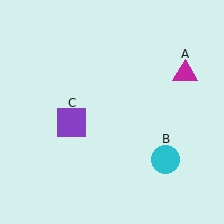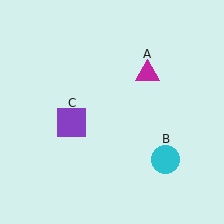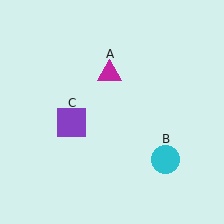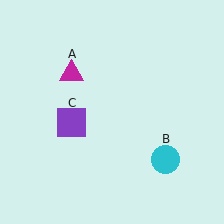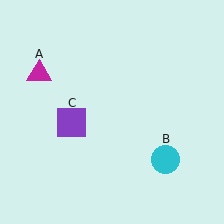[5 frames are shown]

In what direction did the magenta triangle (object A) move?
The magenta triangle (object A) moved left.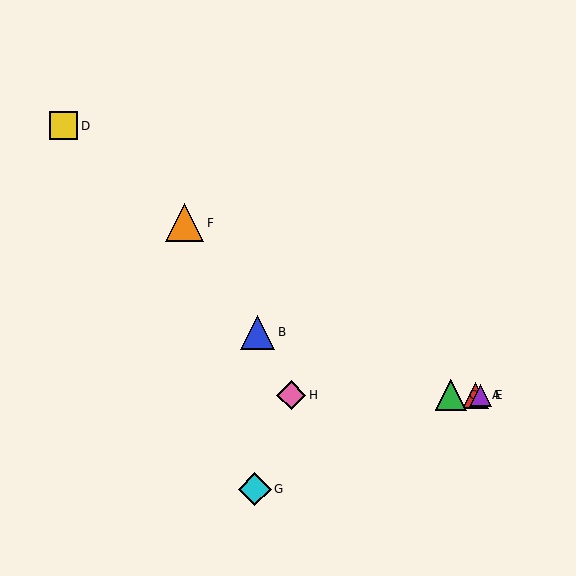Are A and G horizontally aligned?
No, A is at y≈395 and G is at y≈489.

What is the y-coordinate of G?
Object G is at y≈489.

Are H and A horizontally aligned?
Yes, both are at y≈395.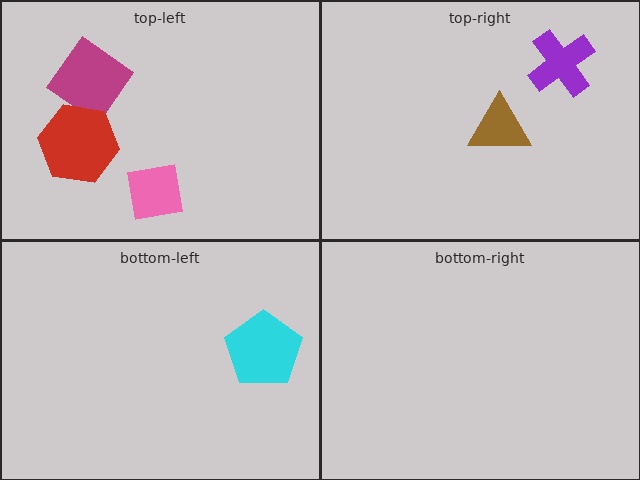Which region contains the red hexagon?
The top-left region.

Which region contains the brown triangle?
The top-right region.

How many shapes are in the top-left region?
3.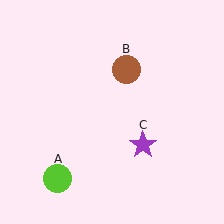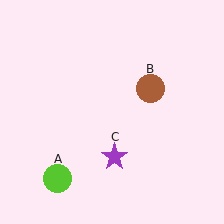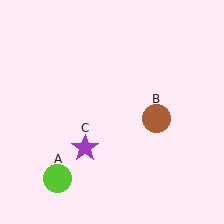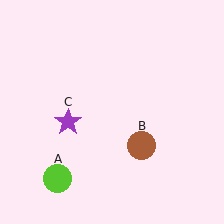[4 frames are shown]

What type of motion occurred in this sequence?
The brown circle (object B), purple star (object C) rotated clockwise around the center of the scene.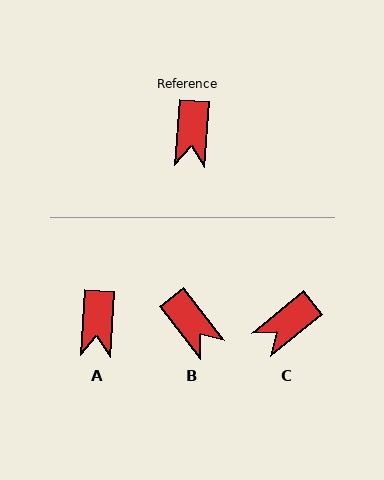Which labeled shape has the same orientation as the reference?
A.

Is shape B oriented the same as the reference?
No, it is off by about 42 degrees.